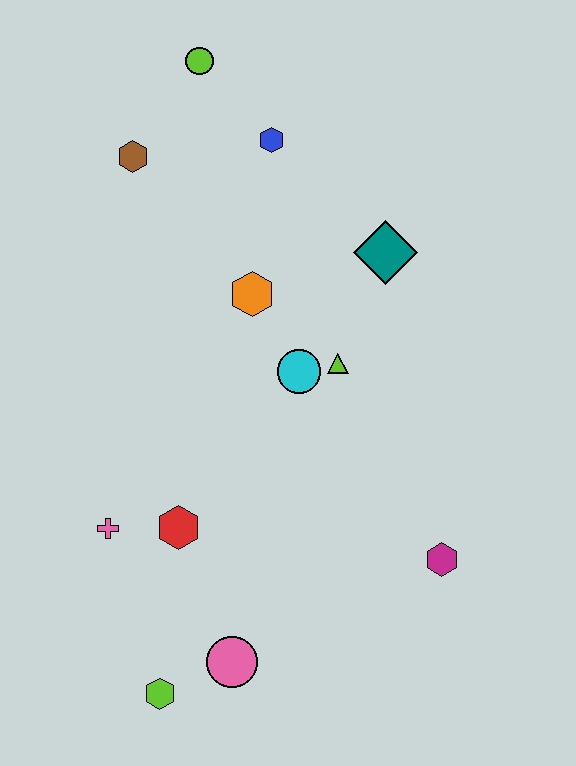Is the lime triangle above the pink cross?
Yes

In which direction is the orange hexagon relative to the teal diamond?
The orange hexagon is to the left of the teal diamond.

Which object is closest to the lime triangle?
The cyan circle is closest to the lime triangle.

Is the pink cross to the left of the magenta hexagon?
Yes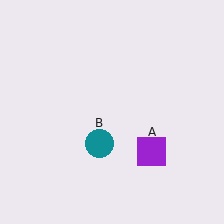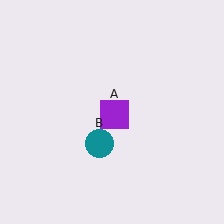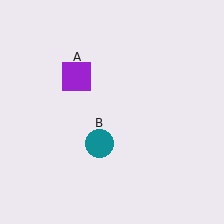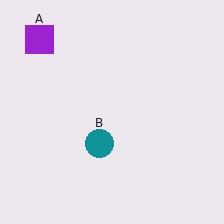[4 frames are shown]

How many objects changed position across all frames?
1 object changed position: purple square (object A).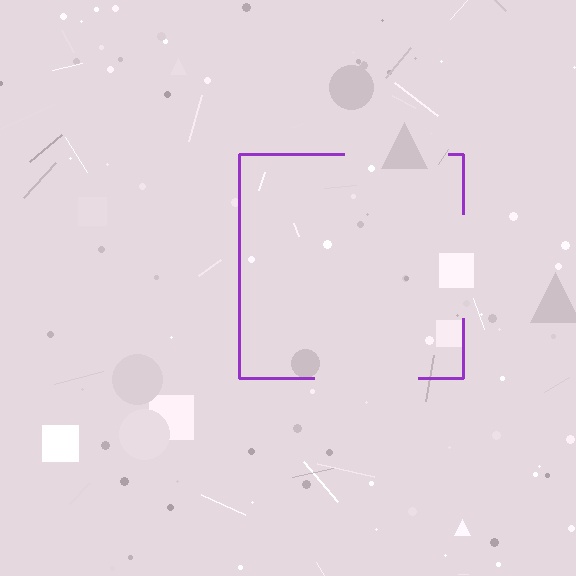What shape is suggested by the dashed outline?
The dashed outline suggests a square.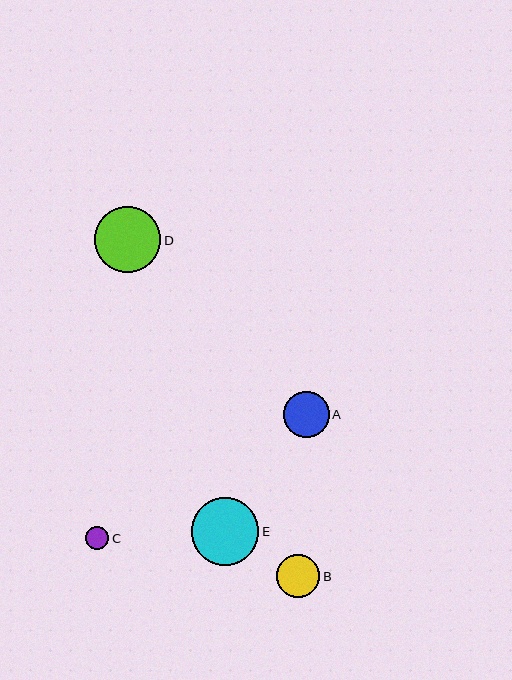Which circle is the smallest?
Circle C is the smallest with a size of approximately 23 pixels.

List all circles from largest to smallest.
From largest to smallest: E, D, A, B, C.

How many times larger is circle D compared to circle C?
Circle D is approximately 2.9 times the size of circle C.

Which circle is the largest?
Circle E is the largest with a size of approximately 68 pixels.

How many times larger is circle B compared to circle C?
Circle B is approximately 1.9 times the size of circle C.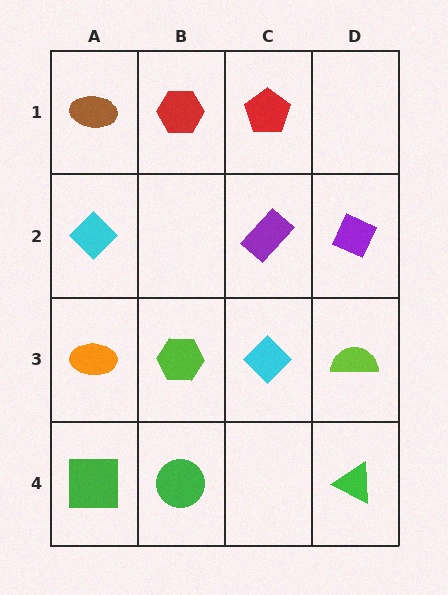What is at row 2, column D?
A purple diamond.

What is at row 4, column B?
A green circle.